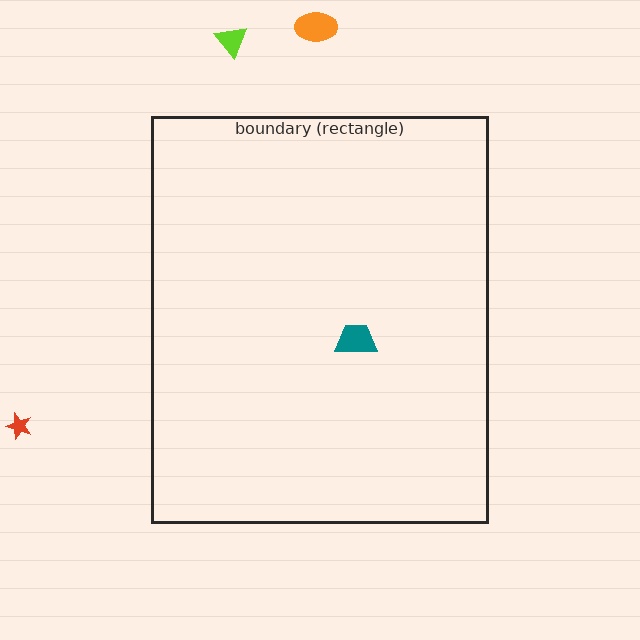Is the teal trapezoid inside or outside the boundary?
Inside.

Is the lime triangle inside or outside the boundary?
Outside.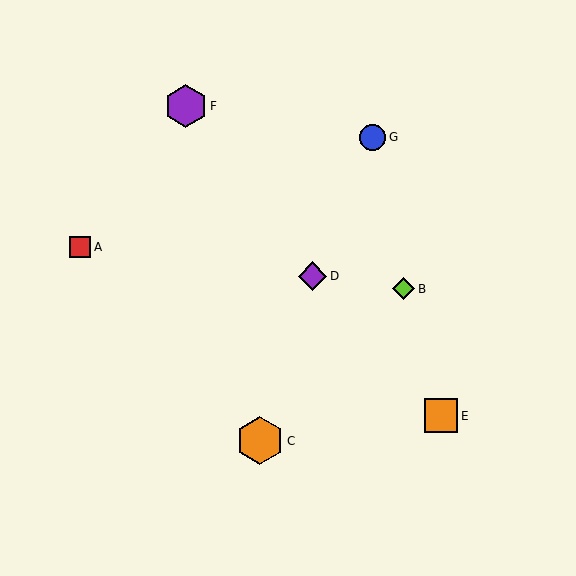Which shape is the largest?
The orange hexagon (labeled C) is the largest.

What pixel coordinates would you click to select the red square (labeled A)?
Click at (80, 247) to select the red square A.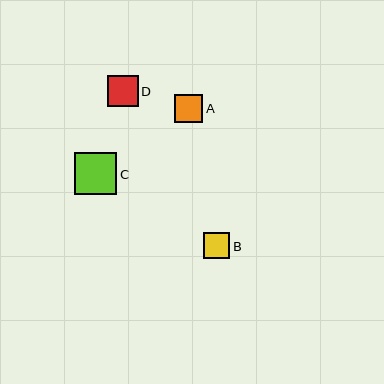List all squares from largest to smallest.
From largest to smallest: C, D, A, B.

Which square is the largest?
Square C is the largest with a size of approximately 42 pixels.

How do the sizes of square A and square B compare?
Square A and square B are approximately the same size.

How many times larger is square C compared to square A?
Square C is approximately 1.5 times the size of square A.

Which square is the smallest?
Square B is the smallest with a size of approximately 26 pixels.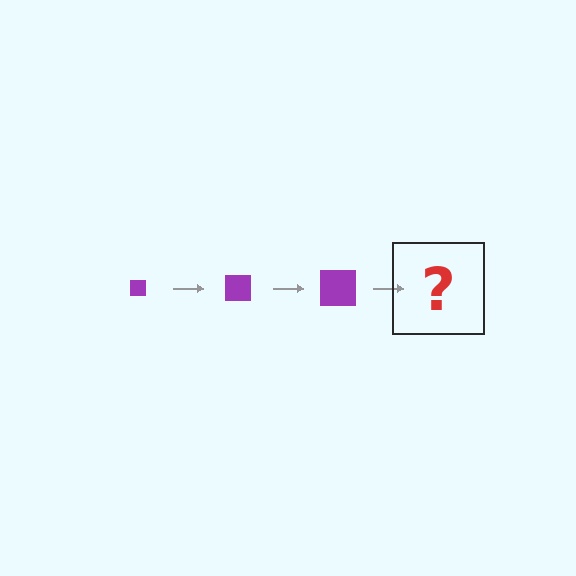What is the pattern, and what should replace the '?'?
The pattern is that the square gets progressively larger each step. The '?' should be a purple square, larger than the previous one.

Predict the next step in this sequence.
The next step is a purple square, larger than the previous one.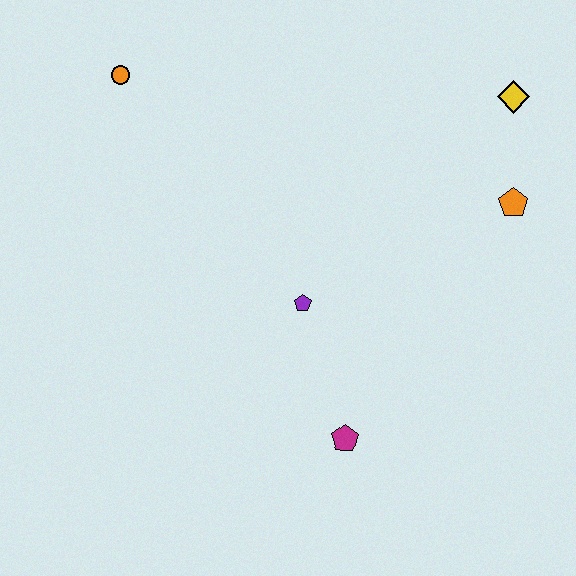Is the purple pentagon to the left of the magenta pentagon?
Yes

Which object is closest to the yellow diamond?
The orange pentagon is closest to the yellow diamond.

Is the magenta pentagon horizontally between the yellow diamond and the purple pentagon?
Yes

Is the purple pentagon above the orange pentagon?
No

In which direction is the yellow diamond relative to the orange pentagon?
The yellow diamond is above the orange pentagon.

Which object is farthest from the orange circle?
The magenta pentagon is farthest from the orange circle.